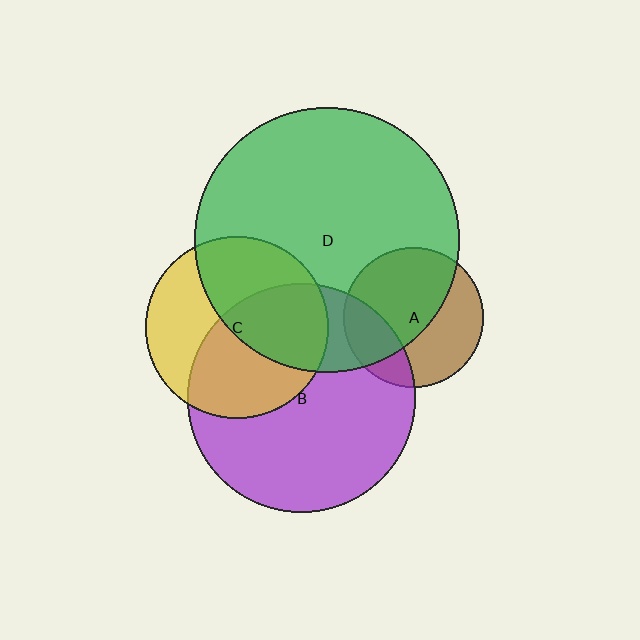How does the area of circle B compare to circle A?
Approximately 2.7 times.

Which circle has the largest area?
Circle D (green).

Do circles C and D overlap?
Yes.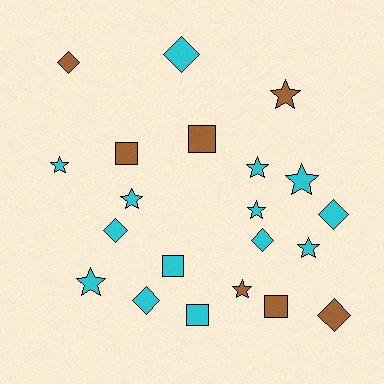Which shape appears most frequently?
Star, with 9 objects.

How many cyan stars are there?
There are 7 cyan stars.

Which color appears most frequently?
Cyan, with 14 objects.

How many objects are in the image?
There are 21 objects.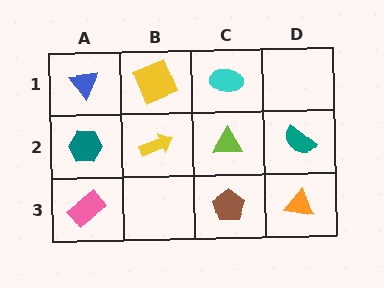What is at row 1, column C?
A cyan ellipse.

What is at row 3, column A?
A pink rectangle.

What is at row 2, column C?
A lime triangle.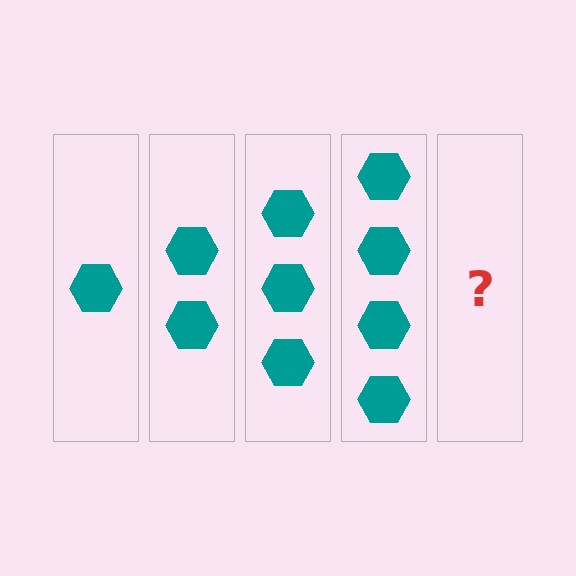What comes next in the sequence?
The next element should be 5 hexagons.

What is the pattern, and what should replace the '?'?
The pattern is that each step adds one more hexagon. The '?' should be 5 hexagons.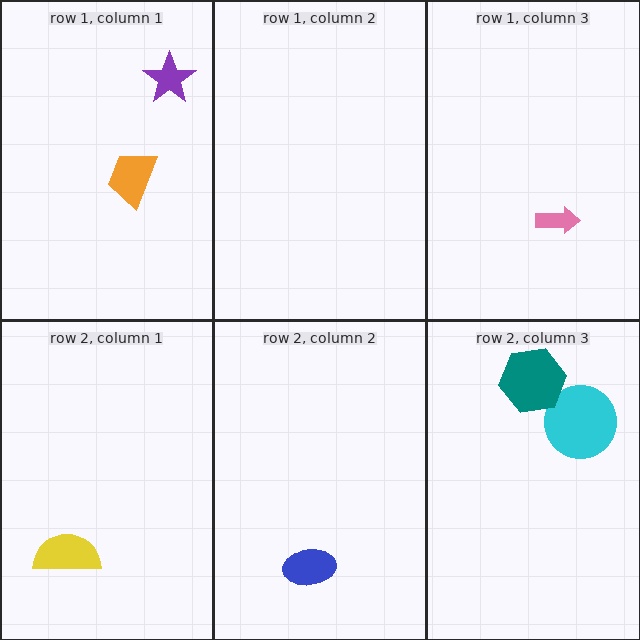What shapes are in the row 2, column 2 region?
The blue ellipse.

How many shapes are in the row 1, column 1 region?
2.